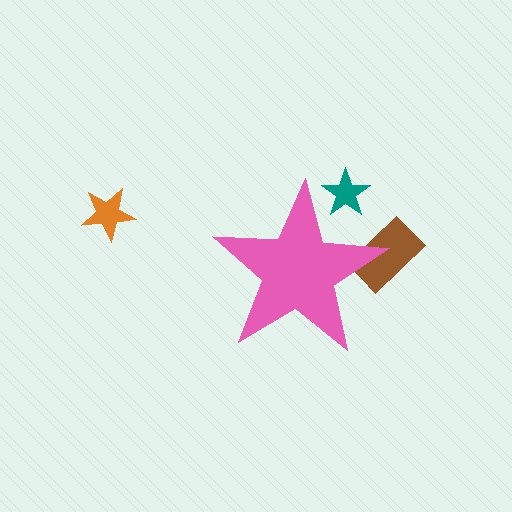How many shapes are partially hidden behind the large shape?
2 shapes are partially hidden.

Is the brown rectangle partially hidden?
Yes, the brown rectangle is partially hidden behind the pink star.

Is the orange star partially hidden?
No, the orange star is fully visible.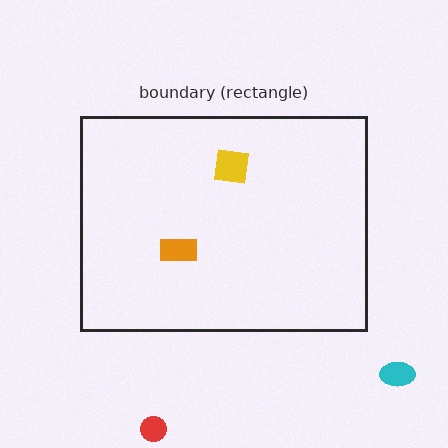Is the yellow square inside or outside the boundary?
Inside.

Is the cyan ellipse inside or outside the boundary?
Outside.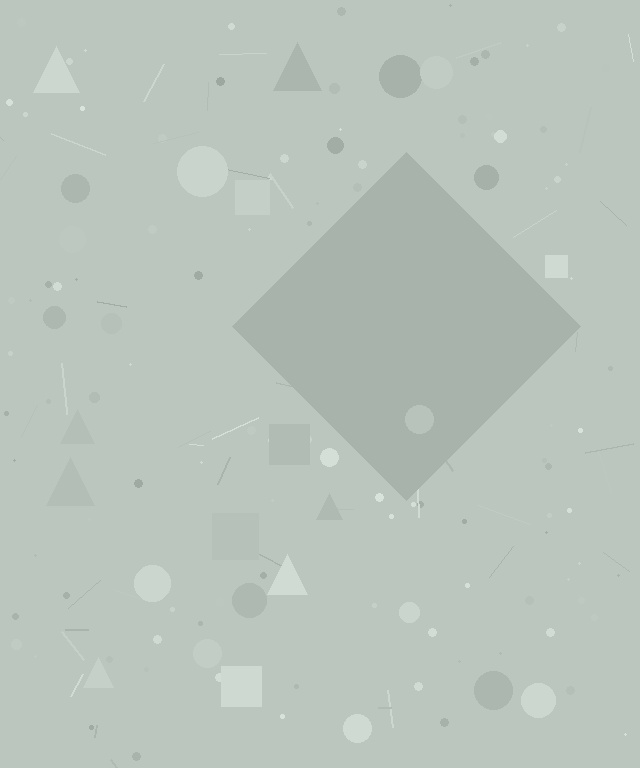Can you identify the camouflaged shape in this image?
The camouflaged shape is a diamond.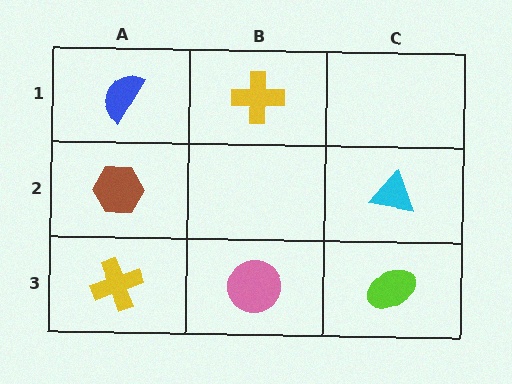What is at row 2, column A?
A brown hexagon.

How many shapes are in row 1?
2 shapes.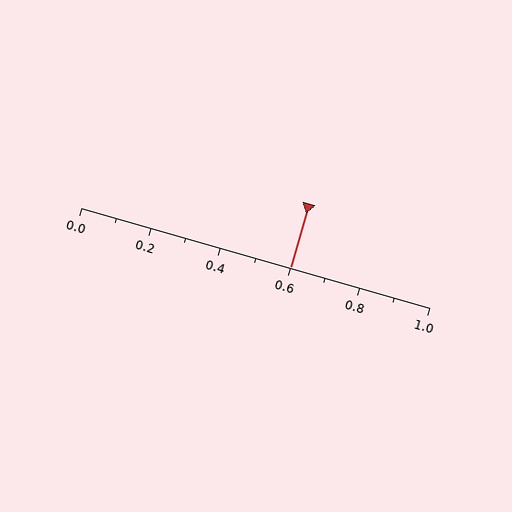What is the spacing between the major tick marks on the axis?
The major ticks are spaced 0.2 apart.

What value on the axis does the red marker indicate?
The marker indicates approximately 0.6.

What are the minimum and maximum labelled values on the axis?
The axis runs from 0.0 to 1.0.